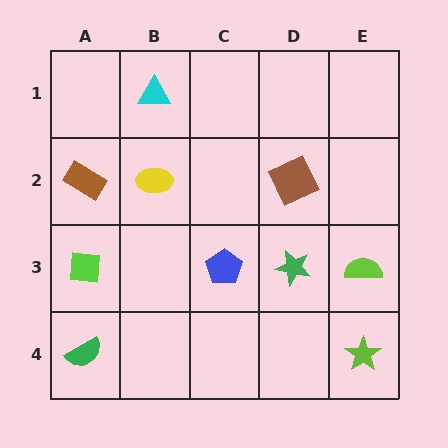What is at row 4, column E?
A lime star.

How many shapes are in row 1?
1 shape.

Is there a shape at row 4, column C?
No, that cell is empty.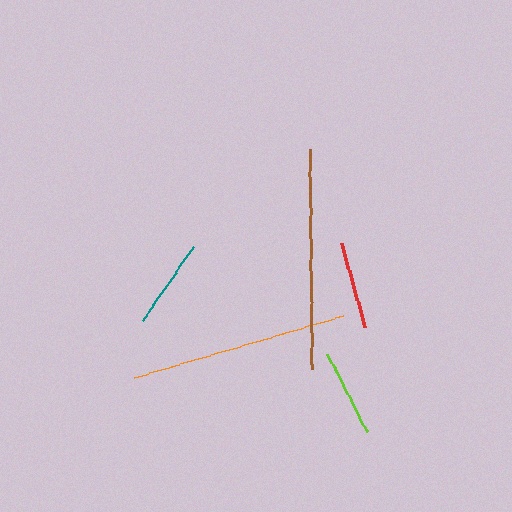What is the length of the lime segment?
The lime segment is approximately 87 pixels long.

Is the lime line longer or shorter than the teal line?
The teal line is longer than the lime line.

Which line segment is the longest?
The brown line is the longest at approximately 220 pixels.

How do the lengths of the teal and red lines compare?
The teal and red lines are approximately the same length.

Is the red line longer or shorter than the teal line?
The teal line is longer than the red line.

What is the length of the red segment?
The red segment is approximately 86 pixels long.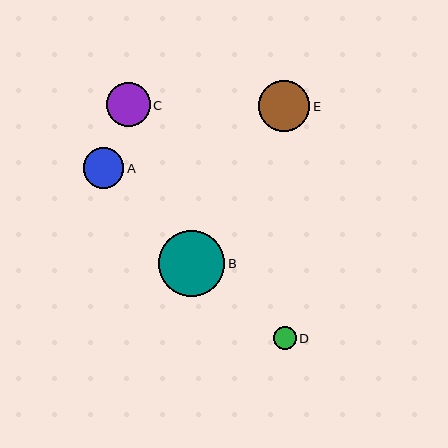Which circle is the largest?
Circle B is the largest with a size of approximately 66 pixels.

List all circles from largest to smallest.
From largest to smallest: B, E, C, A, D.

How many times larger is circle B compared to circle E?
Circle B is approximately 1.3 times the size of circle E.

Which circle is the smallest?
Circle D is the smallest with a size of approximately 23 pixels.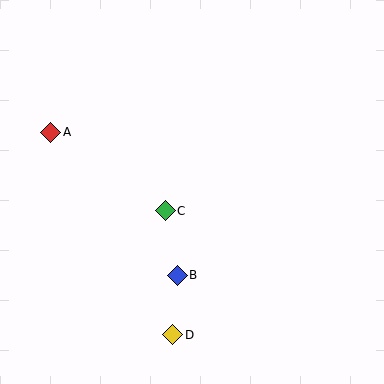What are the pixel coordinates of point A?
Point A is at (51, 132).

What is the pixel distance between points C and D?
The distance between C and D is 124 pixels.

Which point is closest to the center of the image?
Point C at (165, 211) is closest to the center.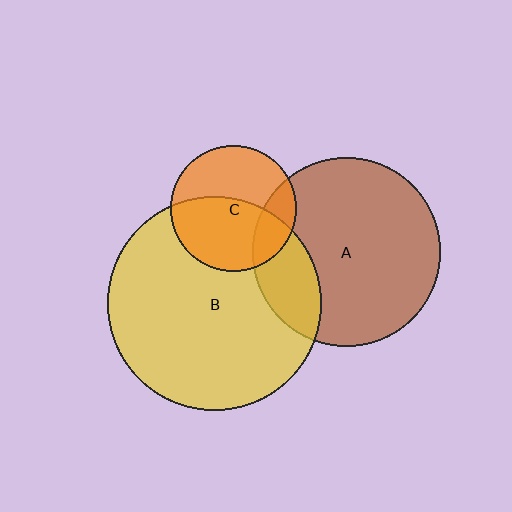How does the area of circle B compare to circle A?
Approximately 1.3 times.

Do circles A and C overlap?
Yes.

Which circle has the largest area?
Circle B (yellow).